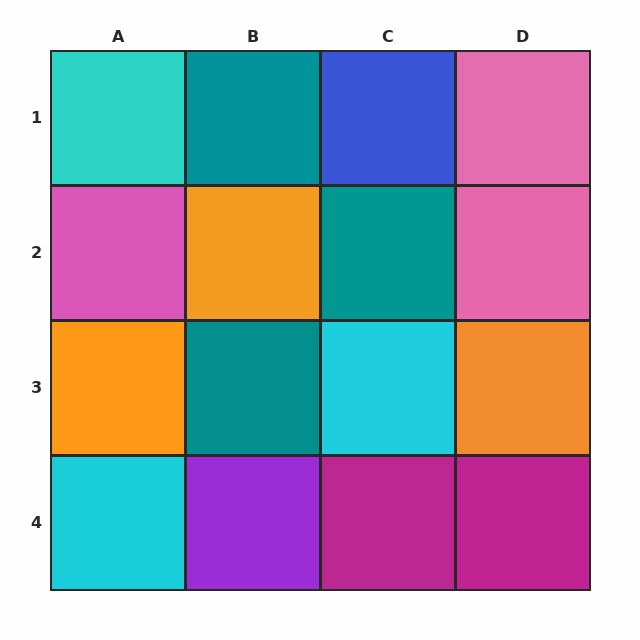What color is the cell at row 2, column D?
Pink.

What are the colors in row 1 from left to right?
Cyan, teal, blue, pink.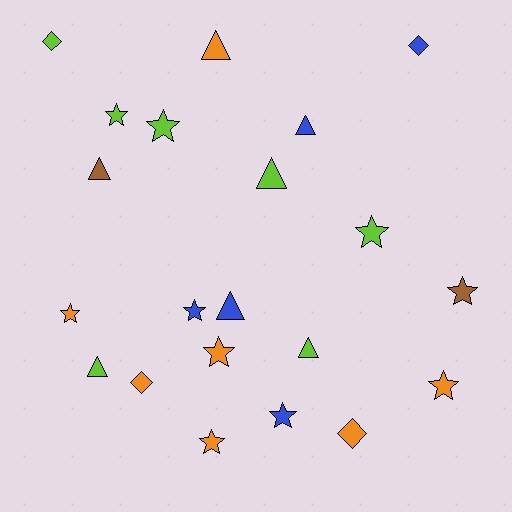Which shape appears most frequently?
Star, with 10 objects.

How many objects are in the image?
There are 21 objects.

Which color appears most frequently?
Lime, with 7 objects.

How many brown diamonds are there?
There are no brown diamonds.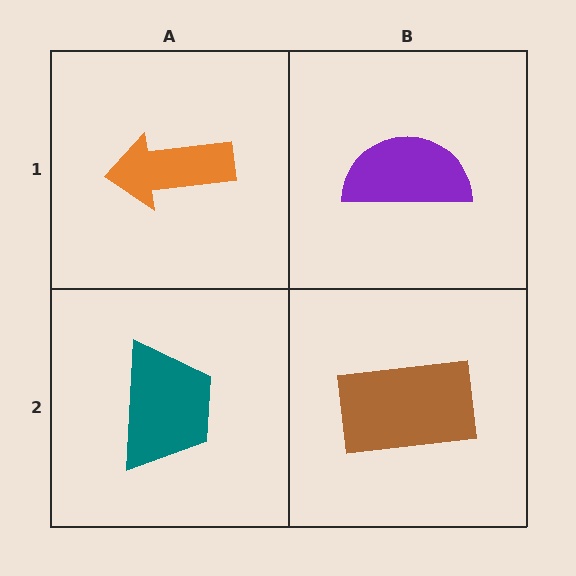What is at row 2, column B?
A brown rectangle.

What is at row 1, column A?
An orange arrow.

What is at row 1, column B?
A purple semicircle.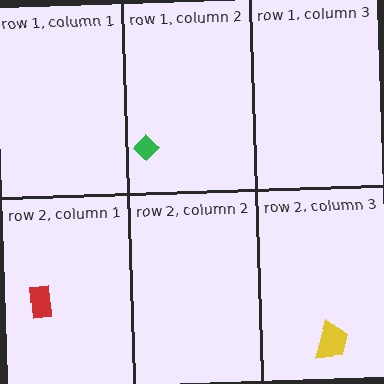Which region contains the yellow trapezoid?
The row 2, column 3 region.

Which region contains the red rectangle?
The row 2, column 1 region.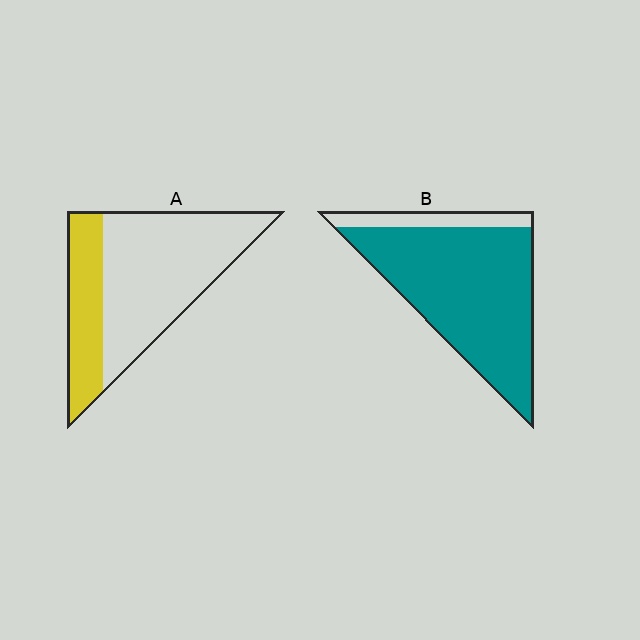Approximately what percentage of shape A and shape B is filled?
A is approximately 30% and B is approximately 85%.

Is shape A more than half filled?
No.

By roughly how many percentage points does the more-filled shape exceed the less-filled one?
By roughly 55 percentage points (B over A).